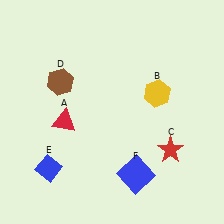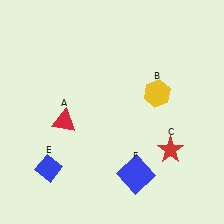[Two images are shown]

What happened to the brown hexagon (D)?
The brown hexagon (D) was removed in Image 2. It was in the top-left area of Image 1.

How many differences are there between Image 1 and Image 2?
There is 1 difference between the two images.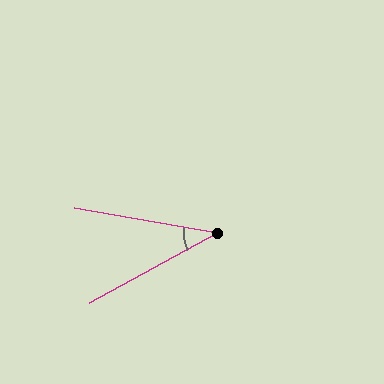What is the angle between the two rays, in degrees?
Approximately 39 degrees.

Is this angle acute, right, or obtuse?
It is acute.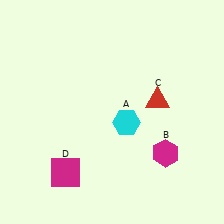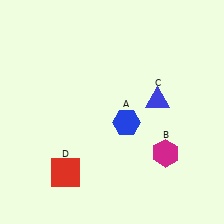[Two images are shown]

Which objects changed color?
A changed from cyan to blue. C changed from red to blue. D changed from magenta to red.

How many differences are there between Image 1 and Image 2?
There are 3 differences between the two images.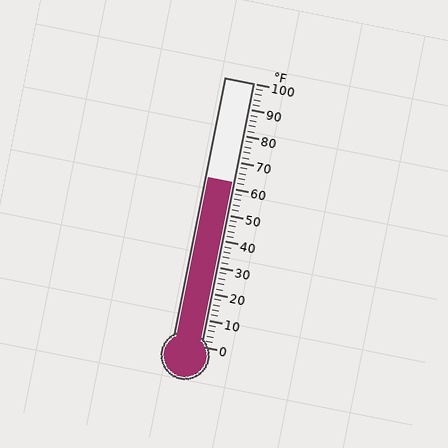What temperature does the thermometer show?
The thermometer shows approximately 62°F.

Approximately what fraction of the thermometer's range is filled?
The thermometer is filled to approximately 60% of its range.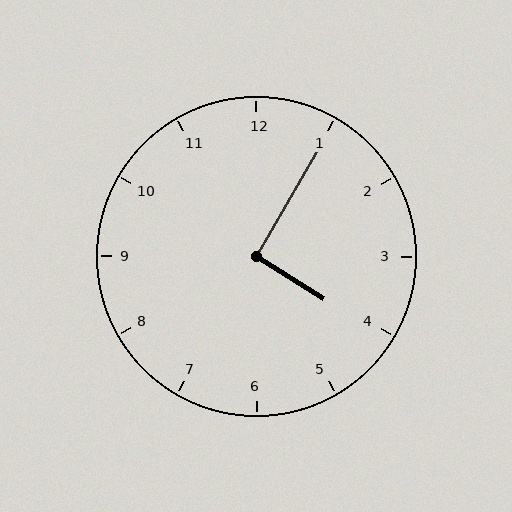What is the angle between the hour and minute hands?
Approximately 92 degrees.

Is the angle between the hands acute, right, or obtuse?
It is right.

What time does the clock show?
4:05.